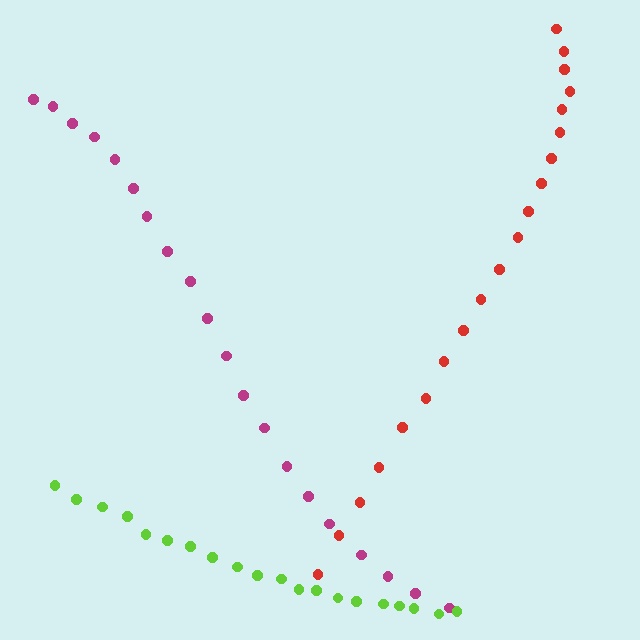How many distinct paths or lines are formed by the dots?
There are 3 distinct paths.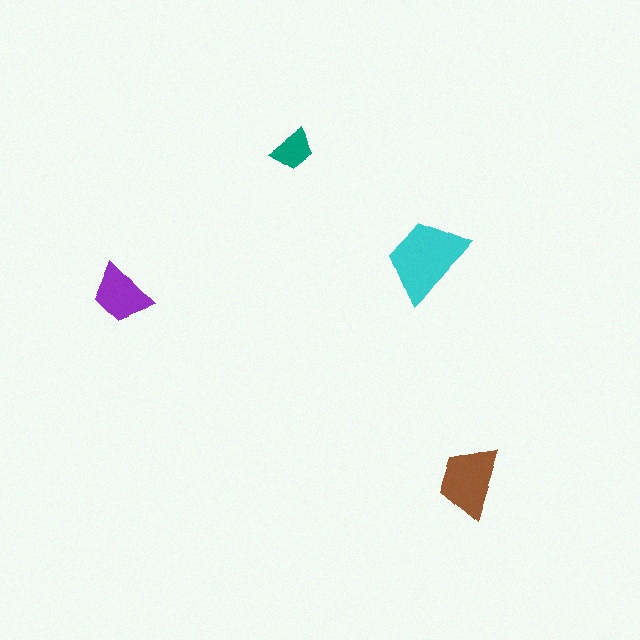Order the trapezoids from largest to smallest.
the cyan one, the brown one, the purple one, the teal one.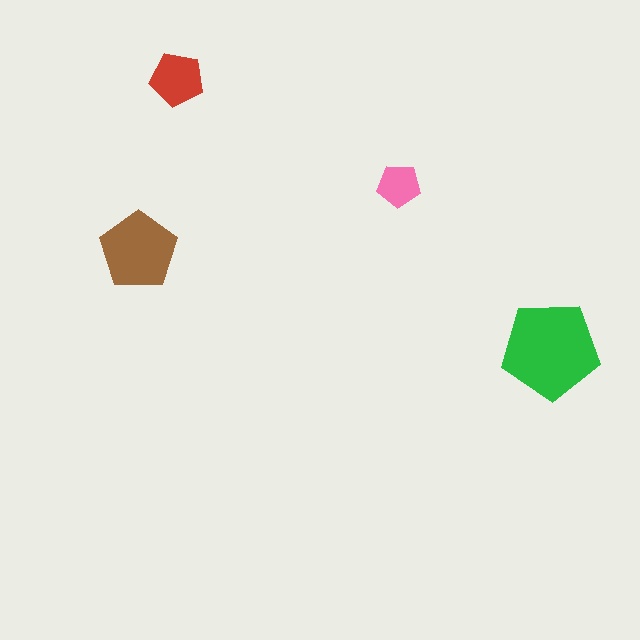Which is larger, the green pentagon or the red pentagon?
The green one.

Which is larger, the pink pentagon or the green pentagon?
The green one.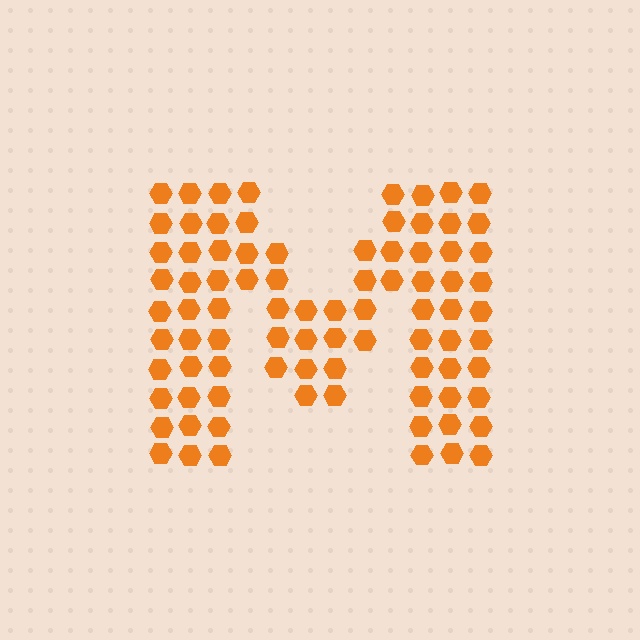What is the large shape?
The large shape is the letter M.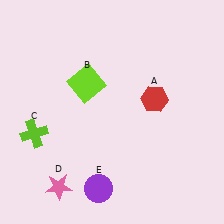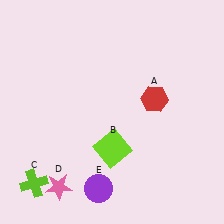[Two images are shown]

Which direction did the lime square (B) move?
The lime square (B) moved down.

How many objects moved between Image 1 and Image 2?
2 objects moved between the two images.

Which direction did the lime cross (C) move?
The lime cross (C) moved down.